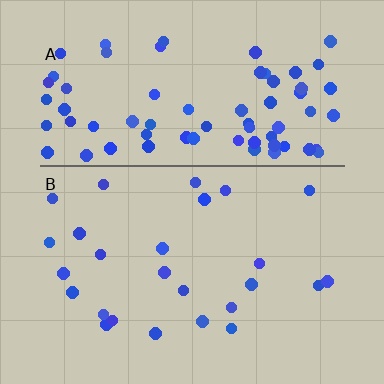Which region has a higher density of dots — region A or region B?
A (the top).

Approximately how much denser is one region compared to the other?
Approximately 3.0× — region A over region B.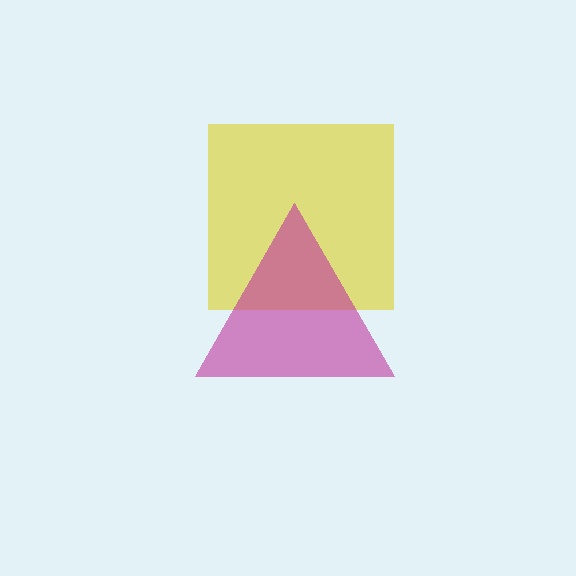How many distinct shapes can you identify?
There are 2 distinct shapes: a yellow square, a magenta triangle.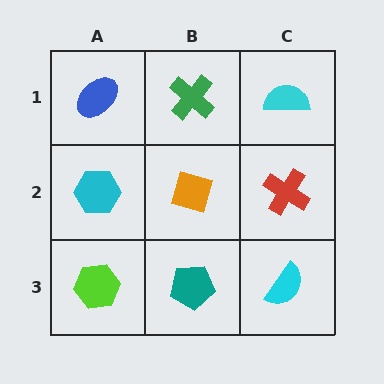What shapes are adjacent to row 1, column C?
A red cross (row 2, column C), a green cross (row 1, column B).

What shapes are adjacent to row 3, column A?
A cyan hexagon (row 2, column A), a teal pentagon (row 3, column B).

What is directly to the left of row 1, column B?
A blue ellipse.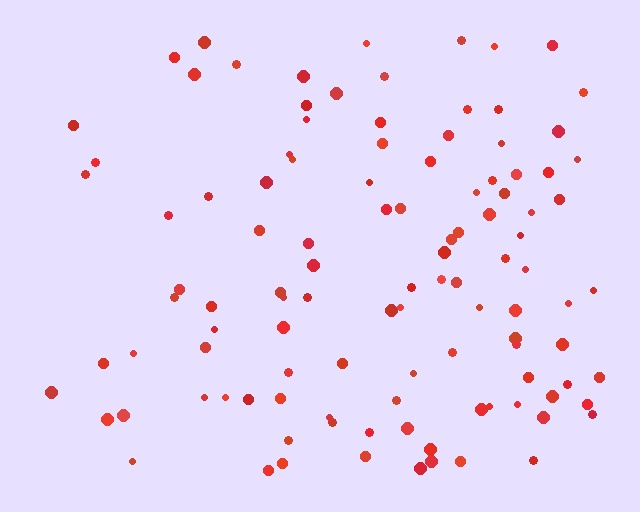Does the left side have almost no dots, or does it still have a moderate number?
Still a moderate number, just noticeably fewer than the right.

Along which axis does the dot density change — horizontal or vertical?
Horizontal.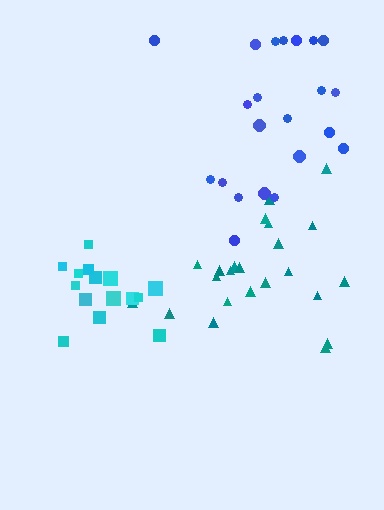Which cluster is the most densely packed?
Cyan.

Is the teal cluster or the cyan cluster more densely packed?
Cyan.